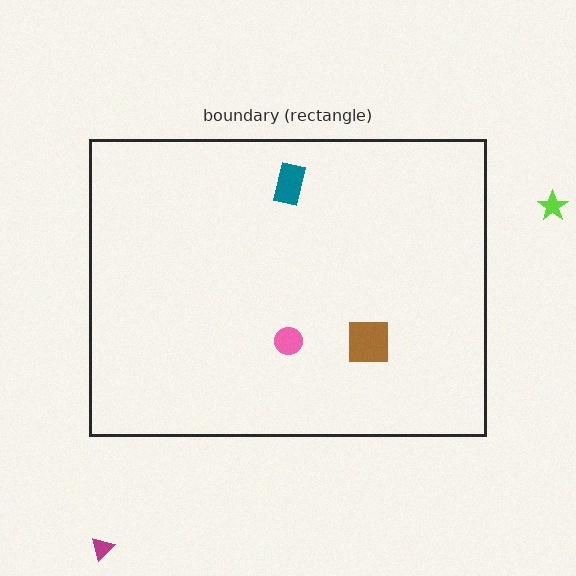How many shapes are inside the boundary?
3 inside, 2 outside.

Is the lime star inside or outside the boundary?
Outside.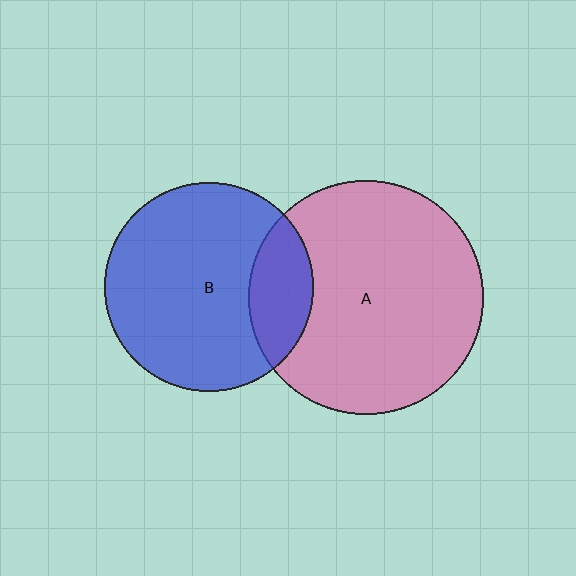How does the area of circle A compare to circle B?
Approximately 1.3 times.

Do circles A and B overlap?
Yes.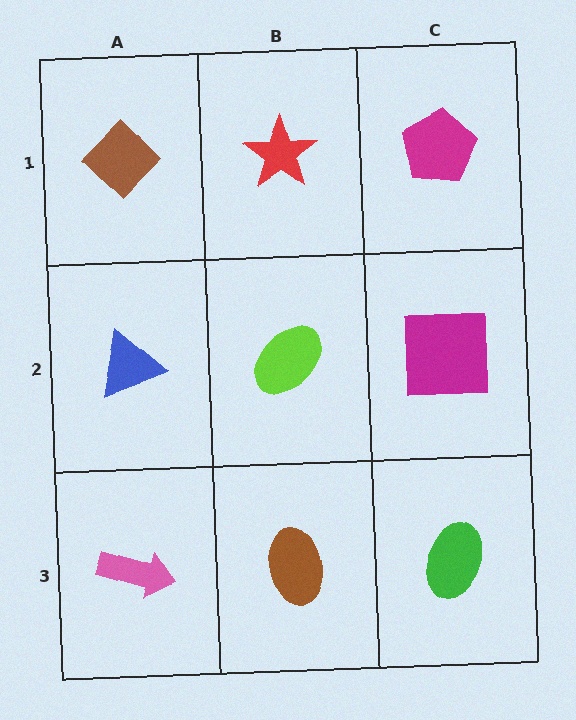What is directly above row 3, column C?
A magenta square.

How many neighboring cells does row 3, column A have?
2.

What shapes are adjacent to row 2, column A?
A brown diamond (row 1, column A), a pink arrow (row 3, column A), a lime ellipse (row 2, column B).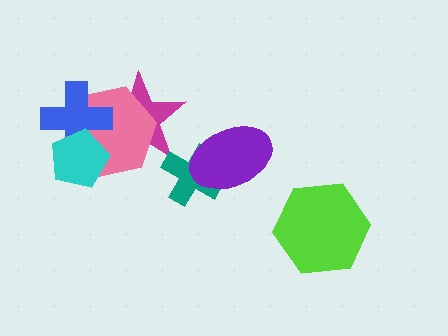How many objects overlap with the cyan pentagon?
2 objects overlap with the cyan pentagon.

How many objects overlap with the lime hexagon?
0 objects overlap with the lime hexagon.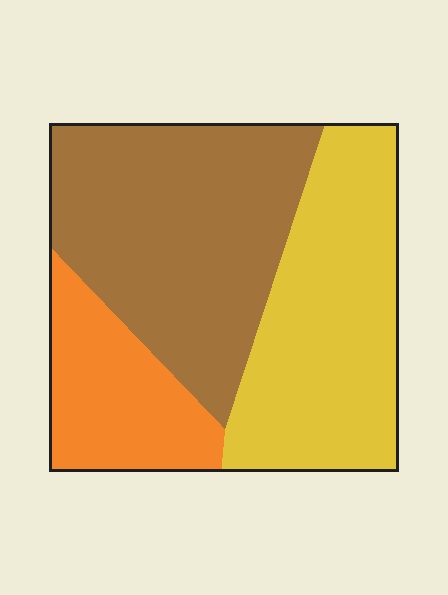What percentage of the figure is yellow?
Yellow covers about 35% of the figure.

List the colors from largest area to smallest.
From largest to smallest: brown, yellow, orange.